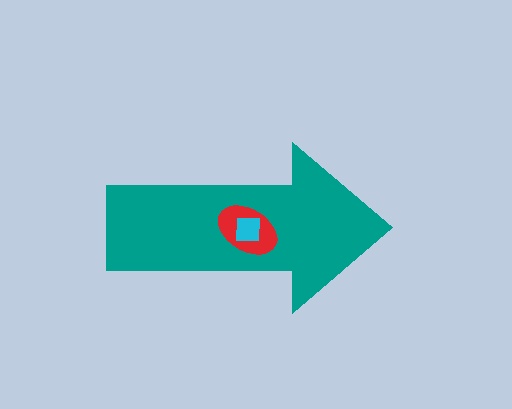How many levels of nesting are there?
3.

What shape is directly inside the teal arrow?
The red ellipse.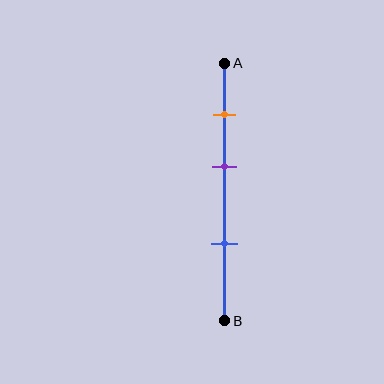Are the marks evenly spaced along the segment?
Yes, the marks are approximately evenly spaced.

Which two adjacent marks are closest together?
The orange and purple marks are the closest adjacent pair.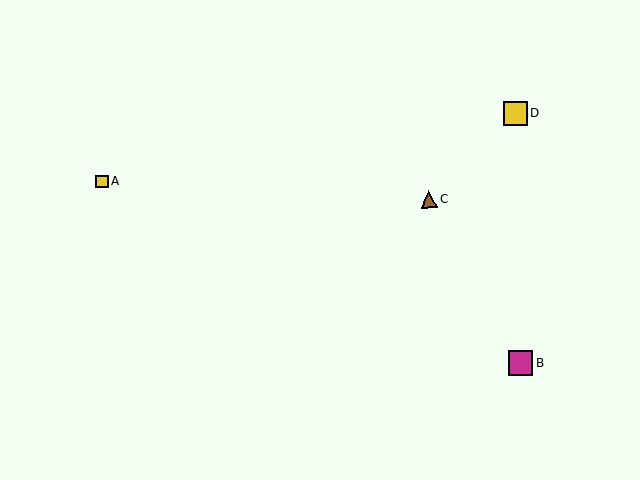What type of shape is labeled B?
Shape B is a magenta square.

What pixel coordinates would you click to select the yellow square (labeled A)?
Click at (102, 181) to select the yellow square A.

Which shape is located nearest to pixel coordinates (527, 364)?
The magenta square (labeled B) at (520, 363) is nearest to that location.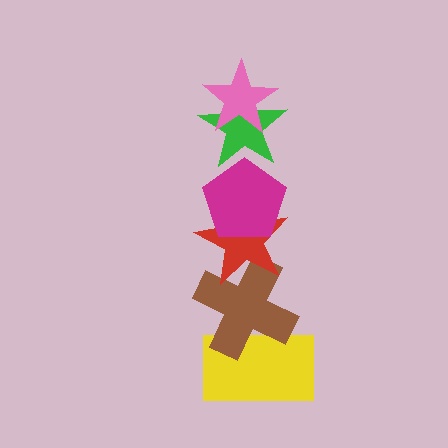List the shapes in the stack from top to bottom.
From top to bottom: the pink star, the green star, the magenta pentagon, the red star, the brown cross, the yellow rectangle.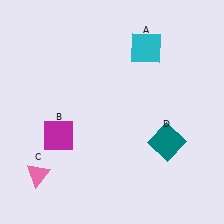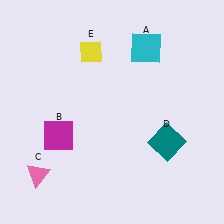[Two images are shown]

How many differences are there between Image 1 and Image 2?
There is 1 difference between the two images.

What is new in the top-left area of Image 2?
A yellow diamond (E) was added in the top-left area of Image 2.